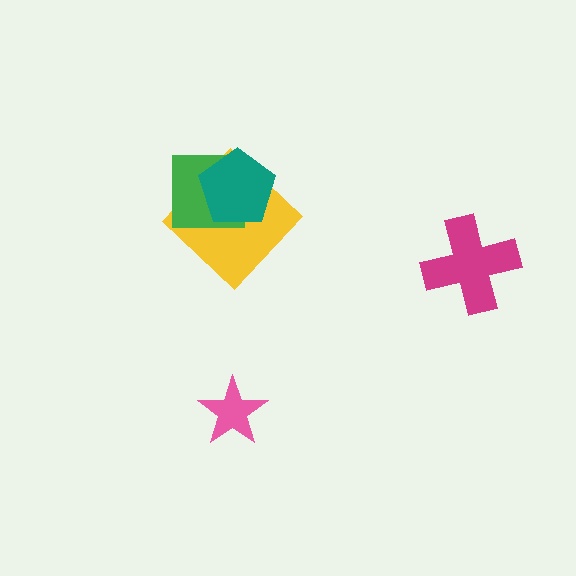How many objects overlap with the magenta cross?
0 objects overlap with the magenta cross.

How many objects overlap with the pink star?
0 objects overlap with the pink star.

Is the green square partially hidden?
Yes, it is partially covered by another shape.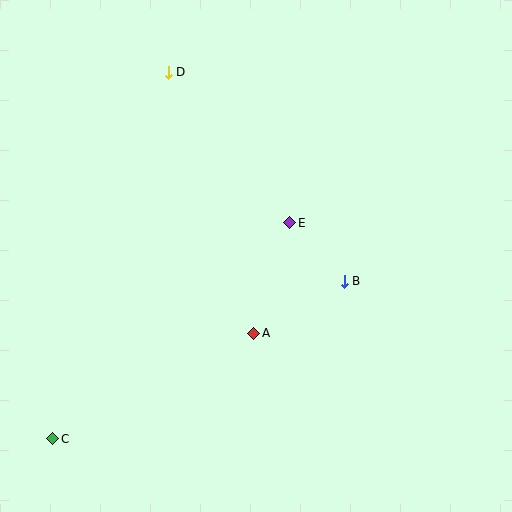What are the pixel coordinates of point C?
Point C is at (52, 439).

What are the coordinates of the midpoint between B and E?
The midpoint between B and E is at (317, 252).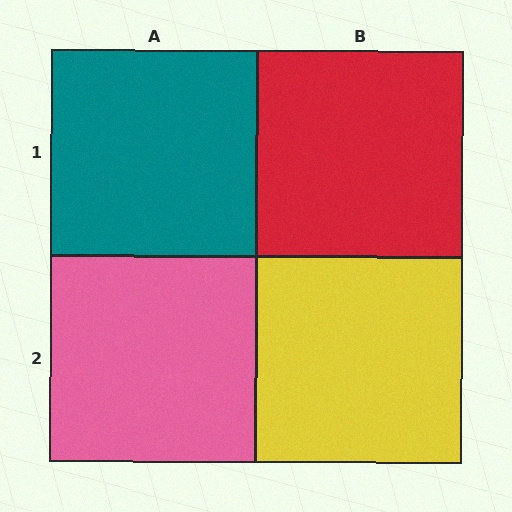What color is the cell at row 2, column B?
Yellow.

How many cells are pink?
1 cell is pink.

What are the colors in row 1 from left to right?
Teal, red.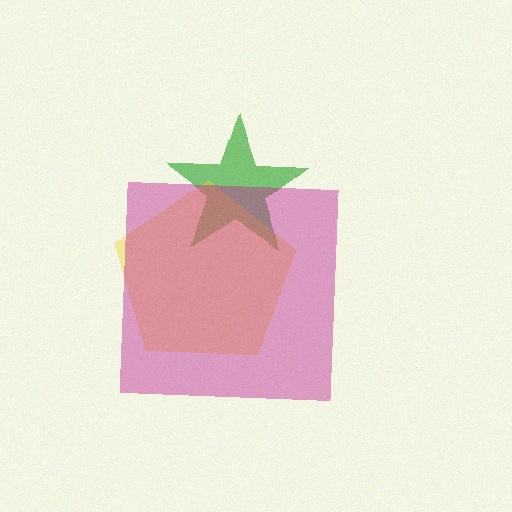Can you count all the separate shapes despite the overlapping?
Yes, there are 3 separate shapes.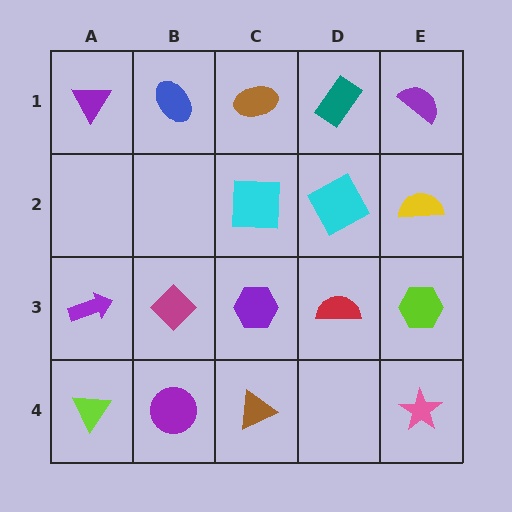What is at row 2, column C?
A cyan square.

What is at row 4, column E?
A pink star.